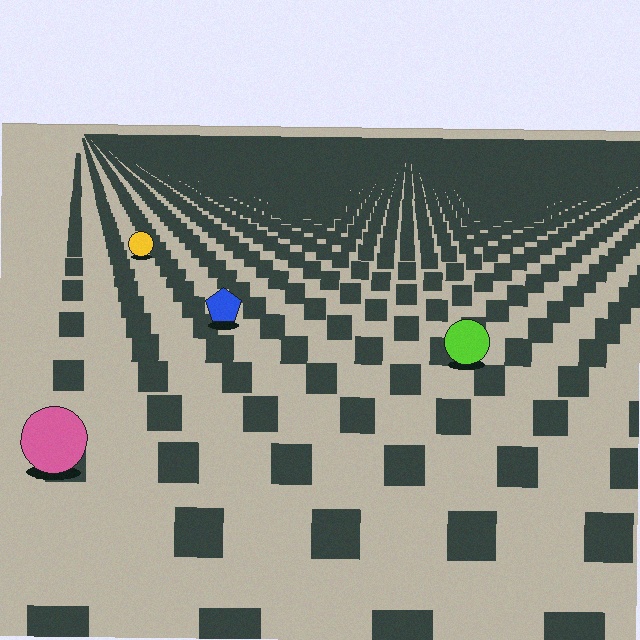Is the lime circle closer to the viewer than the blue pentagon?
Yes. The lime circle is closer — you can tell from the texture gradient: the ground texture is coarser near it.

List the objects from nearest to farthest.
From nearest to farthest: the pink circle, the lime circle, the blue pentagon, the yellow circle.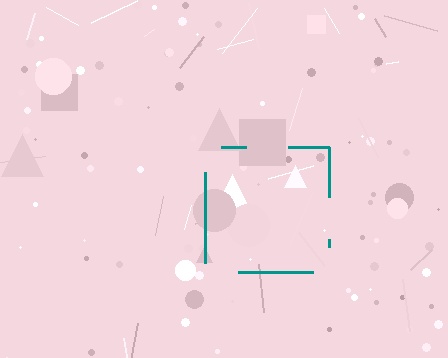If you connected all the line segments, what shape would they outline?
They would outline a square.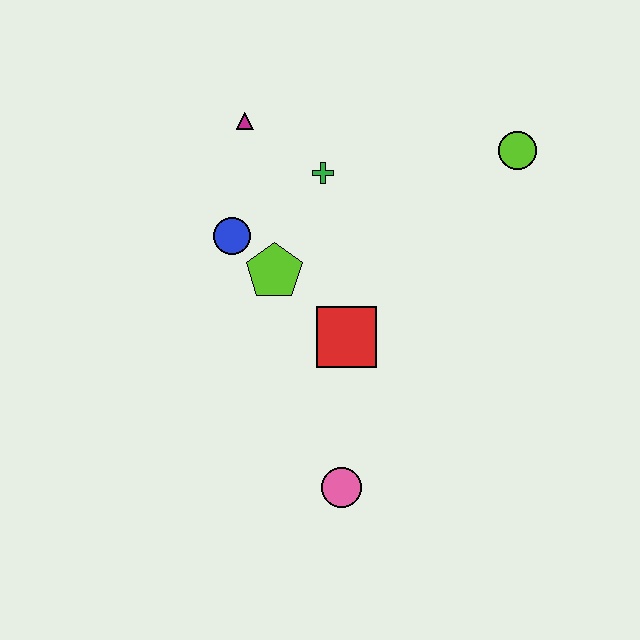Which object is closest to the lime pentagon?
The blue circle is closest to the lime pentagon.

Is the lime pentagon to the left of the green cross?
Yes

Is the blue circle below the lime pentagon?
No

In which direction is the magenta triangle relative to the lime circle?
The magenta triangle is to the left of the lime circle.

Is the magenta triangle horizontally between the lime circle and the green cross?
No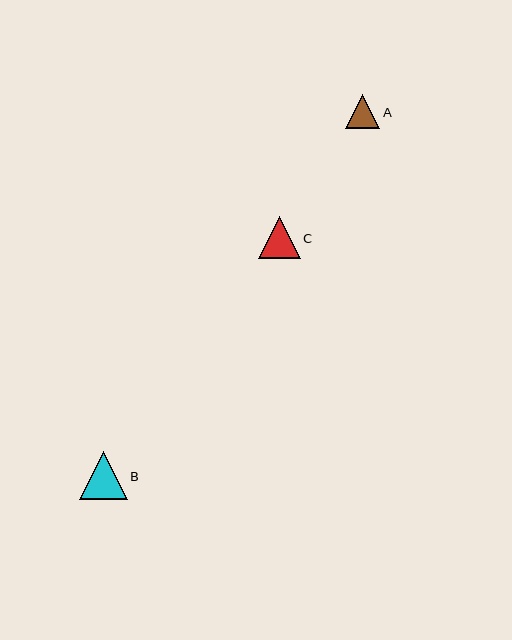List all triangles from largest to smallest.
From largest to smallest: B, C, A.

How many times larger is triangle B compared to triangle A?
Triangle B is approximately 1.4 times the size of triangle A.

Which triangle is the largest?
Triangle B is the largest with a size of approximately 47 pixels.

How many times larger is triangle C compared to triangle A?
Triangle C is approximately 1.2 times the size of triangle A.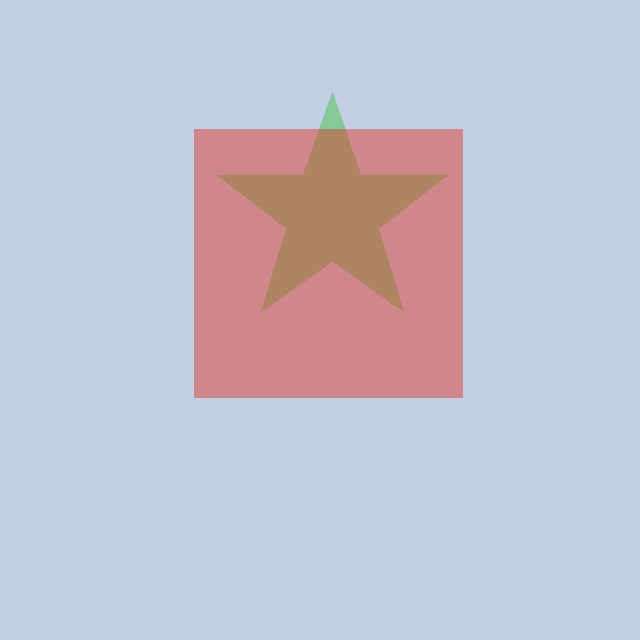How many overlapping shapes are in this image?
There are 2 overlapping shapes in the image.